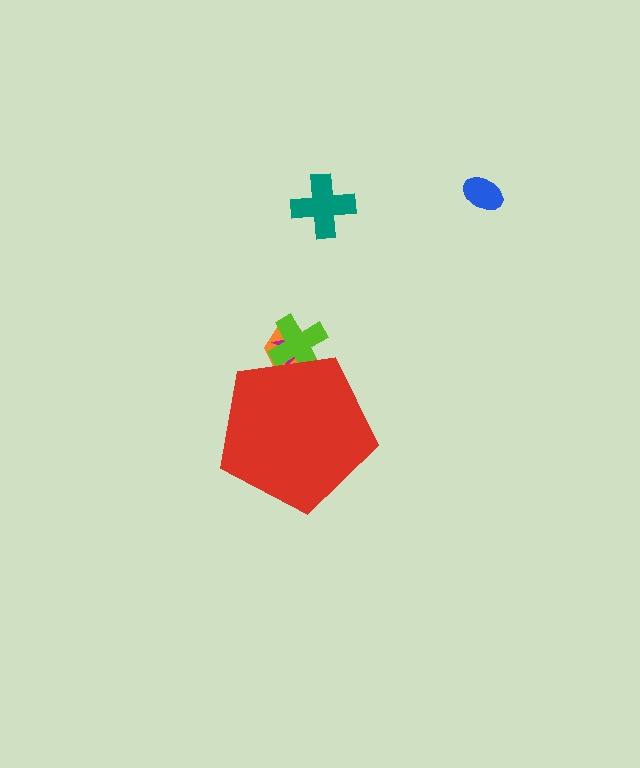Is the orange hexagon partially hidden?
Yes, the orange hexagon is partially hidden behind the red pentagon.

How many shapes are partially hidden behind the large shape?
3 shapes are partially hidden.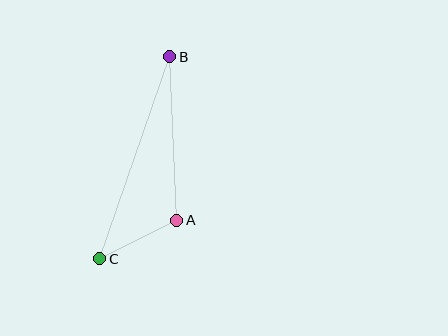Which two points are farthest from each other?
Points B and C are farthest from each other.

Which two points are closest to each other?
Points A and C are closest to each other.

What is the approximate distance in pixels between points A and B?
The distance between A and B is approximately 164 pixels.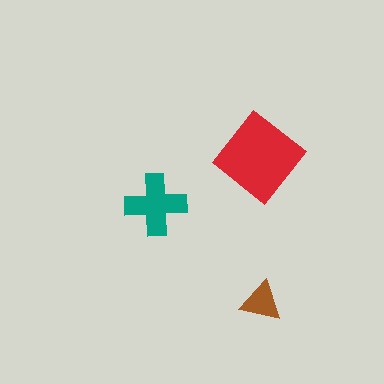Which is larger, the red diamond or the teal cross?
The red diamond.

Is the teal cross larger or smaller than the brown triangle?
Larger.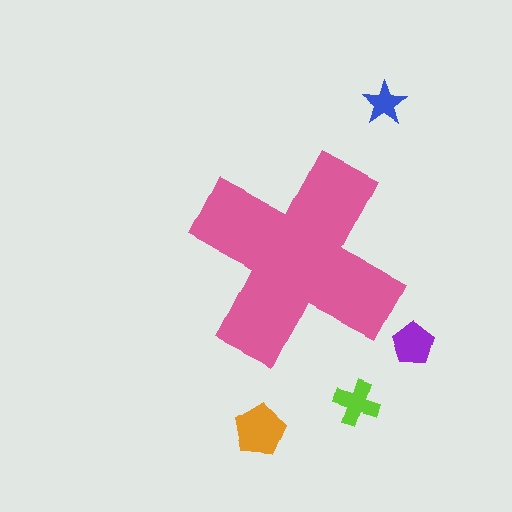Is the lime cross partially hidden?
No, the lime cross is fully visible.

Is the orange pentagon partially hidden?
No, the orange pentagon is fully visible.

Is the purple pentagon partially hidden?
No, the purple pentagon is fully visible.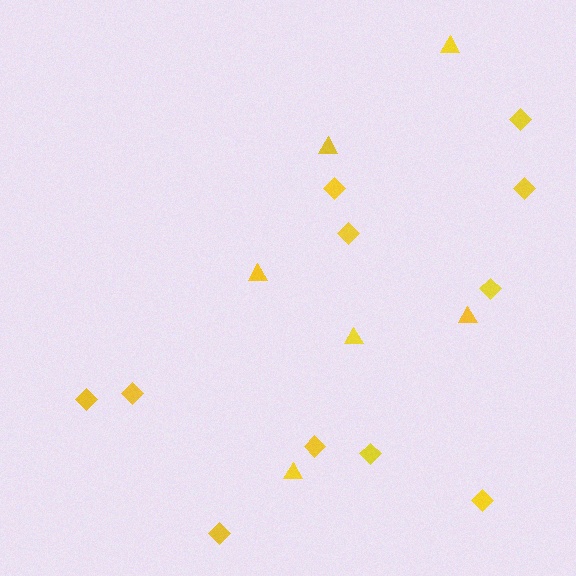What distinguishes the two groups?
There are 2 groups: one group of triangles (6) and one group of diamonds (11).